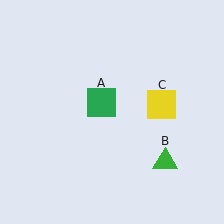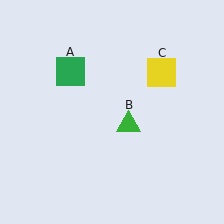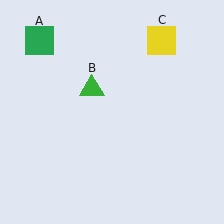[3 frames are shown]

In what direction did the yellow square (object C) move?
The yellow square (object C) moved up.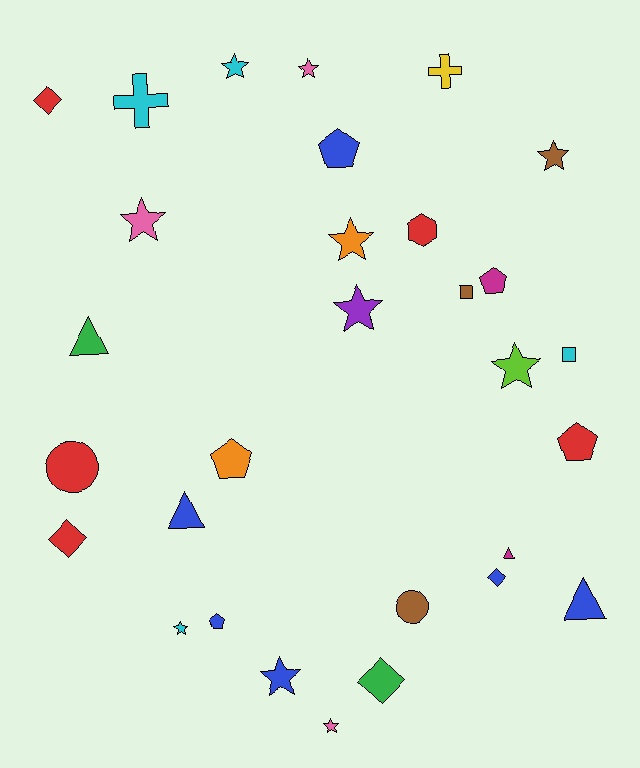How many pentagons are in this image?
There are 5 pentagons.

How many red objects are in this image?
There are 5 red objects.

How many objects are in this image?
There are 30 objects.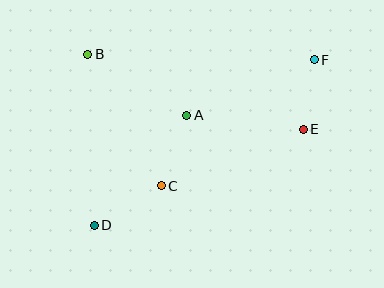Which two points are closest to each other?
Points E and F are closest to each other.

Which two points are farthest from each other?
Points D and F are farthest from each other.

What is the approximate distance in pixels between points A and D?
The distance between A and D is approximately 144 pixels.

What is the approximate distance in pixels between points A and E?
The distance between A and E is approximately 117 pixels.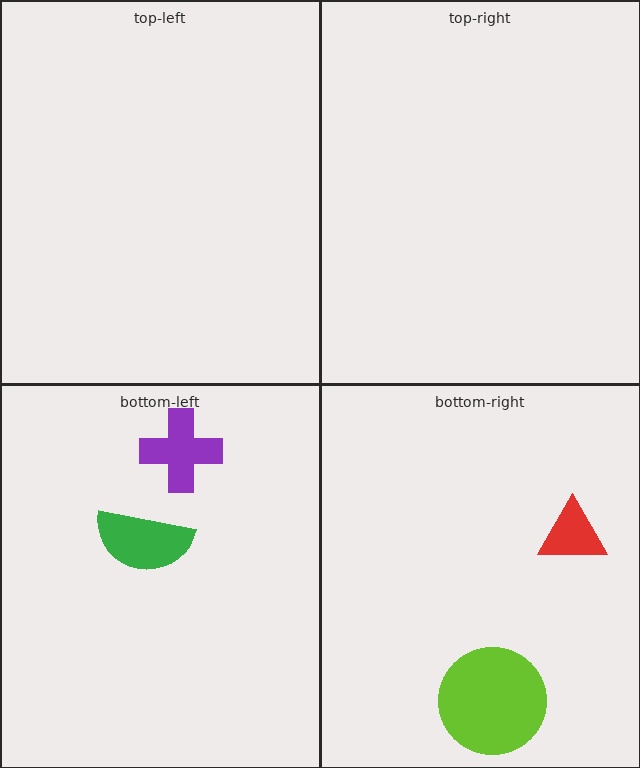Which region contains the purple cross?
The bottom-left region.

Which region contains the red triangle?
The bottom-right region.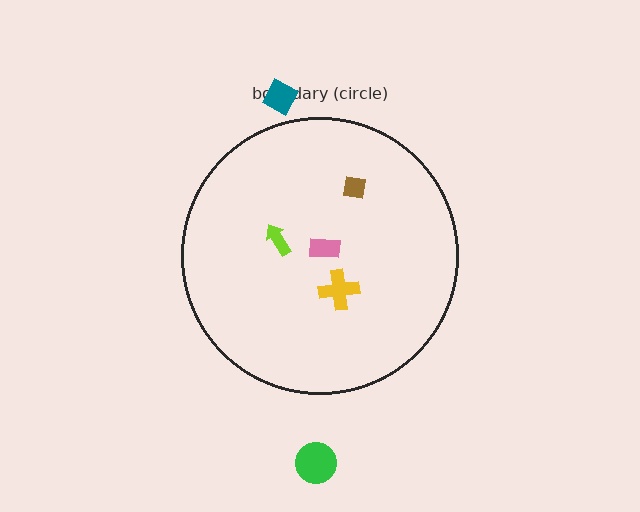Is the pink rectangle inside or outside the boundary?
Inside.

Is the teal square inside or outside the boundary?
Outside.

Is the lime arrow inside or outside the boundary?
Inside.